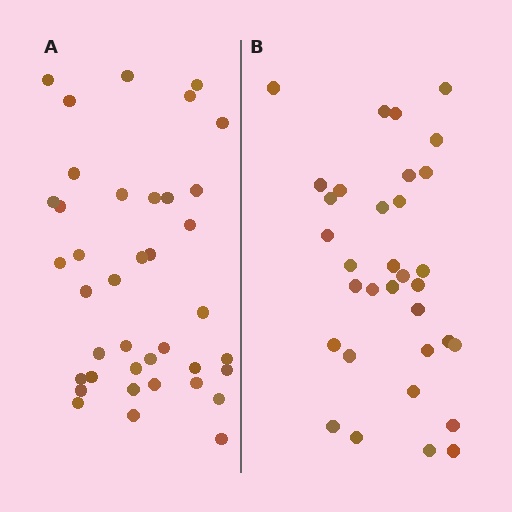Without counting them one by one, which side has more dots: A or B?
Region A (the left region) has more dots.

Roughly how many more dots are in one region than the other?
Region A has about 6 more dots than region B.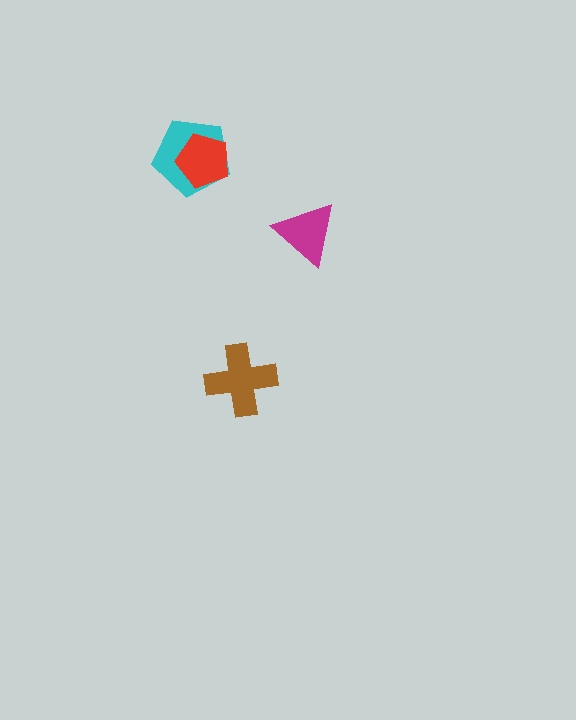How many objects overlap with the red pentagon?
1 object overlaps with the red pentagon.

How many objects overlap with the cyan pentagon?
1 object overlaps with the cyan pentagon.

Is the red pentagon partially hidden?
No, no other shape covers it.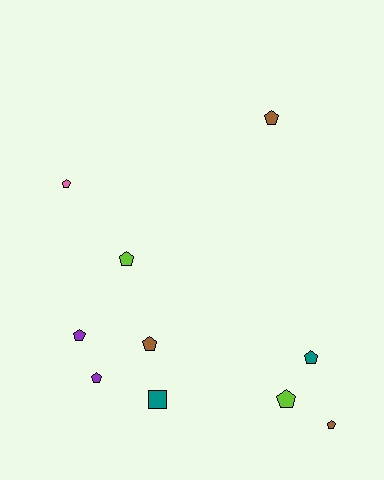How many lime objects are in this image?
There are 2 lime objects.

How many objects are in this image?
There are 10 objects.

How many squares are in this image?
There is 1 square.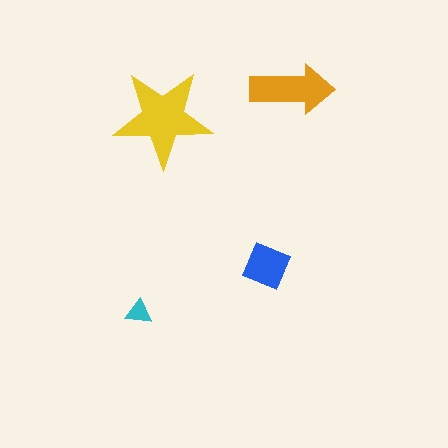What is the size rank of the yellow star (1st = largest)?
1st.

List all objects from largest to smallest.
The yellow star, the orange arrow, the blue diamond, the cyan triangle.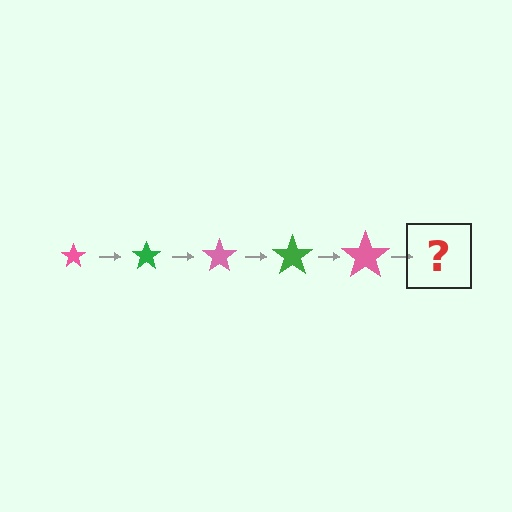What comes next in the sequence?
The next element should be a green star, larger than the previous one.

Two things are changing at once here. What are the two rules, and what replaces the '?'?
The two rules are that the star grows larger each step and the color cycles through pink and green. The '?' should be a green star, larger than the previous one.